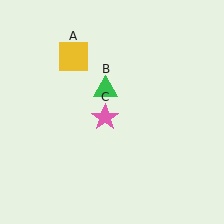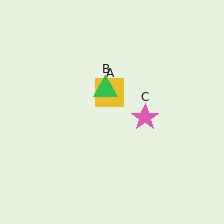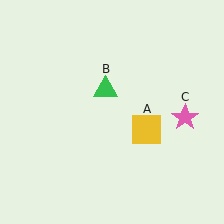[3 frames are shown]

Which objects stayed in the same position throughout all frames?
Green triangle (object B) remained stationary.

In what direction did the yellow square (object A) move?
The yellow square (object A) moved down and to the right.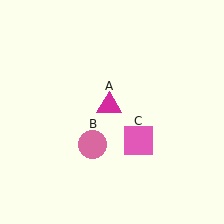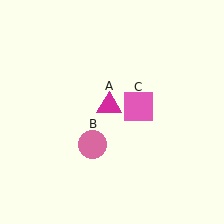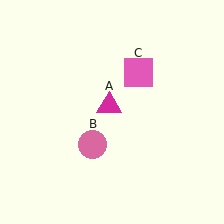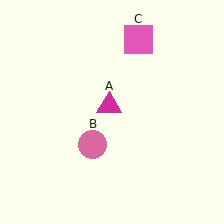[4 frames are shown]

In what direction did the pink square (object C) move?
The pink square (object C) moved up.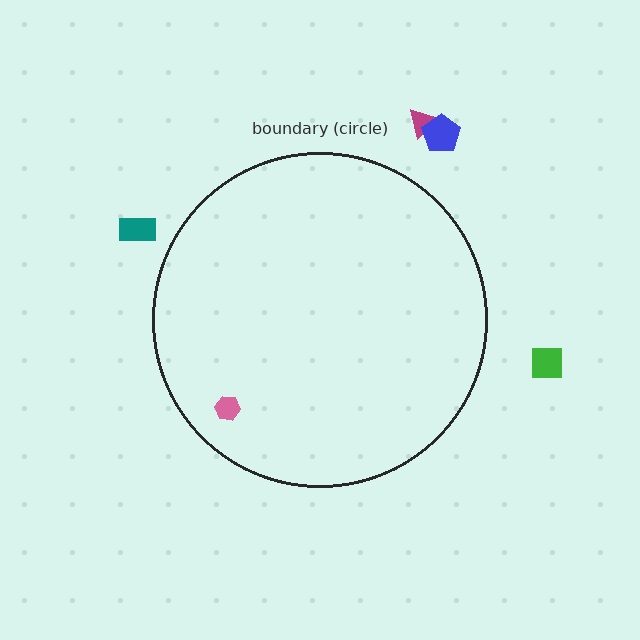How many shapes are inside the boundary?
1 inside, 4 outside.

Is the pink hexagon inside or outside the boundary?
Inside.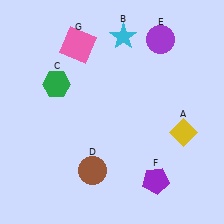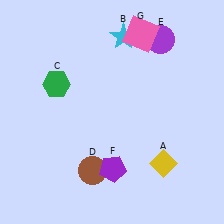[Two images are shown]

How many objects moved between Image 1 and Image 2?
3 objects moved between the two images.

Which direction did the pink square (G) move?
The pink square (G) moved right.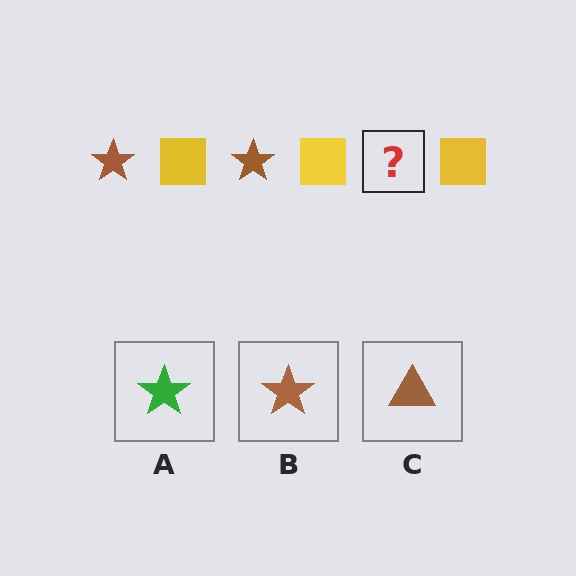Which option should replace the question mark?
Option B.